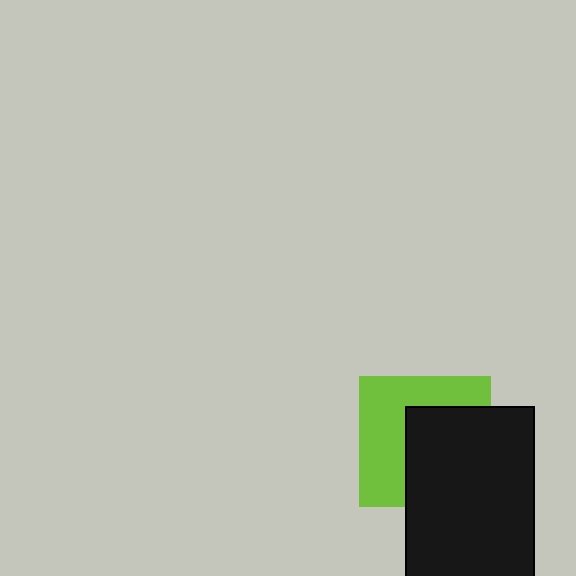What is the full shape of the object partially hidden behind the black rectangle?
The partially hidden object is a lime square.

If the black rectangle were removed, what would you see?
You would see the complete lime square.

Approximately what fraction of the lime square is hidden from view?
Roughly 50% of the lime square is hidden behind the black rectangle.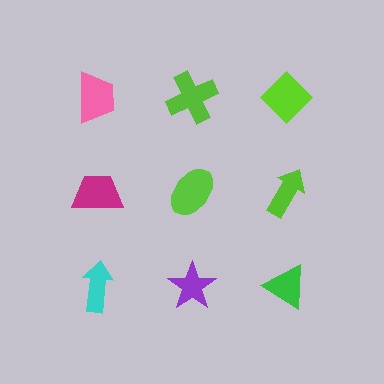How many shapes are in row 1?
3 shapes.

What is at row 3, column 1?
A cyan arrow.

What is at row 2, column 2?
A lime ellipse.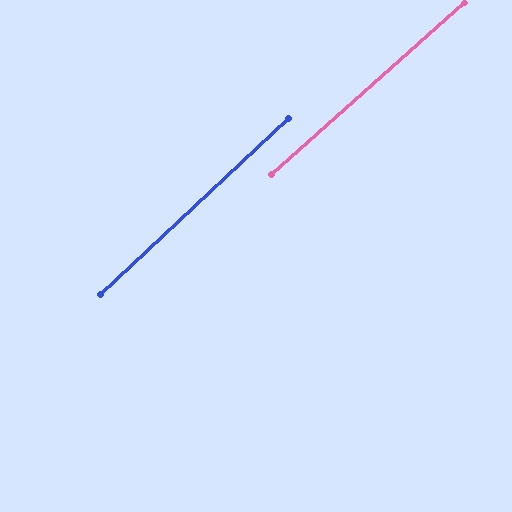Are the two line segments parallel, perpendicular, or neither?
Parallel — their directions differ by only 1.3°.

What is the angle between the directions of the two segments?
Approximately 1 degree.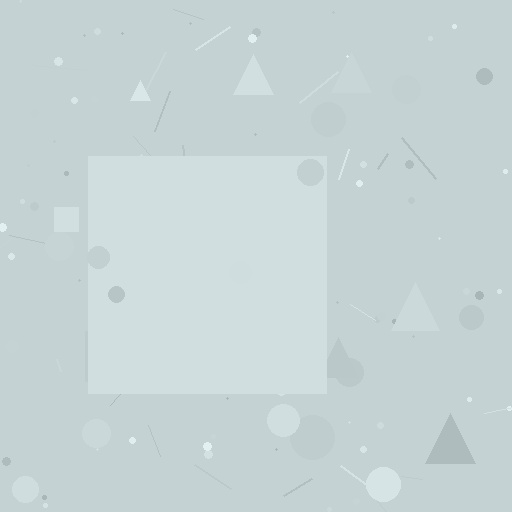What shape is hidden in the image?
A square is hidden in the image.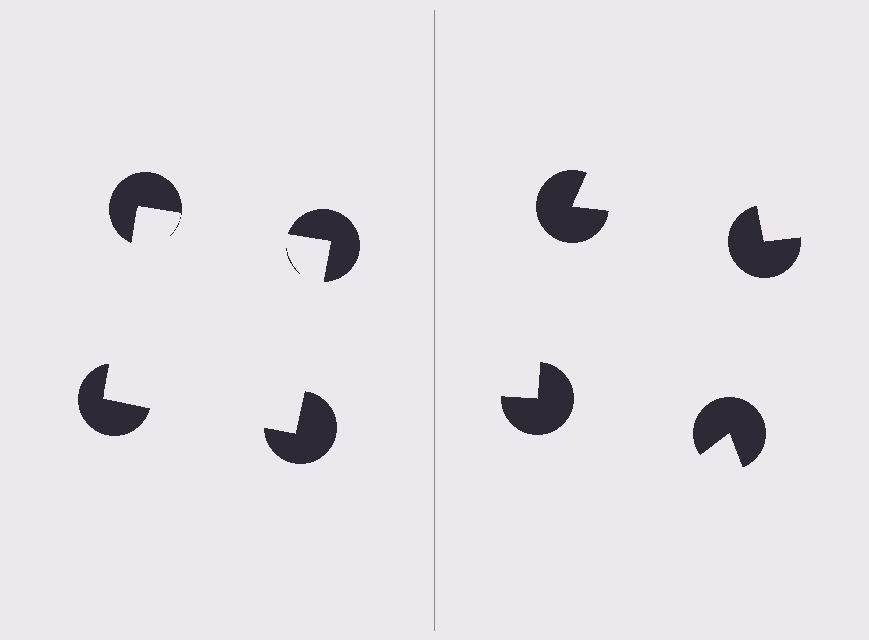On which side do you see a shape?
An illusory square appears on the left side. On the right side the wedge cuts are rotated, so no coherent shape forms.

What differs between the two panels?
The pac-man discs are positioned identically on both sides; only the wedge orientations differ. On the left they align to a square; on the right they are misaligned.